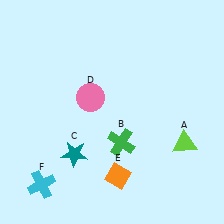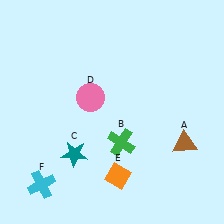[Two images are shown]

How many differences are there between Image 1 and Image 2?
There is 1 difference between the two images.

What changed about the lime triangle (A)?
In Image 1, A is lime. In Image 2, it changed to brown.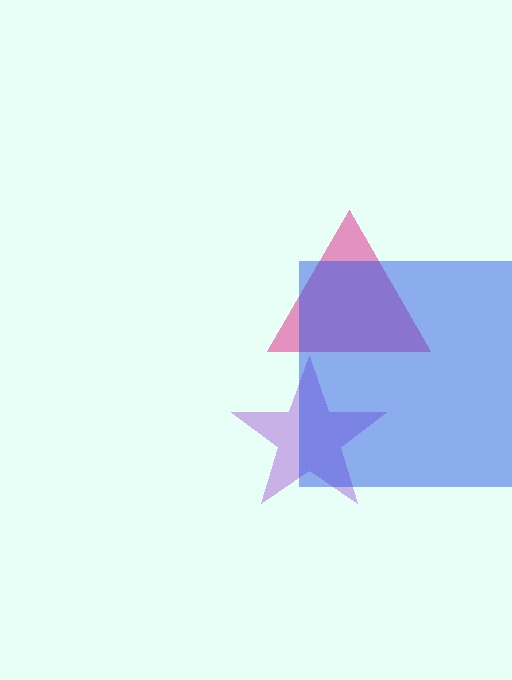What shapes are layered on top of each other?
The layered shapes are: a purple star, a pink triangle, a blue square.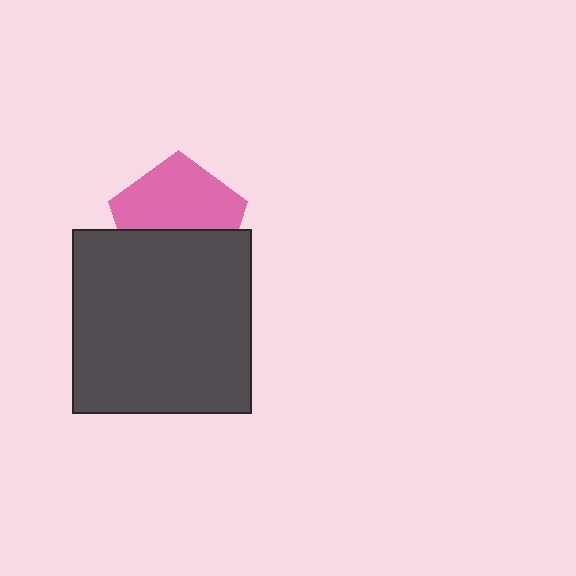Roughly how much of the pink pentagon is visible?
About half of it is visible (roughly 56%).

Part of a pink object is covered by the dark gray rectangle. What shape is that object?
It is a pentagon.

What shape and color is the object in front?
The object in front is a dark gray rectangle.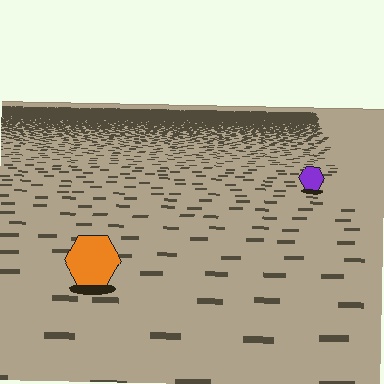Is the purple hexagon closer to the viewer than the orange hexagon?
No. The orange hexagon is closer — you can tell from the texture gradient: the ground texture is coarser near it.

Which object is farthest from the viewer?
The purple hexagon is farthest from the viewer. It appears smaller and the ground texture around it is denser.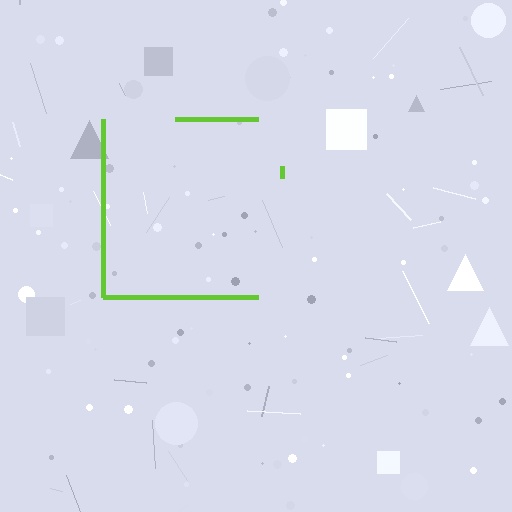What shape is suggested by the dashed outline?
The dashed outline suggests a square.